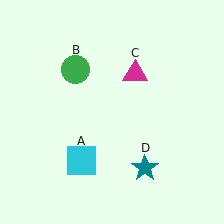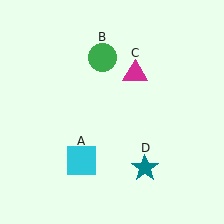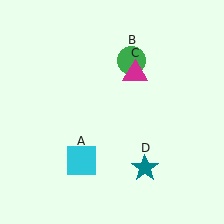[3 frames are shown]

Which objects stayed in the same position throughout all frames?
Cyan square (object A) and magenta triangle (object C) and teal star (object D) remained stationary.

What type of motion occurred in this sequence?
The green circle (object B) rotated clockwise around the center of the scene.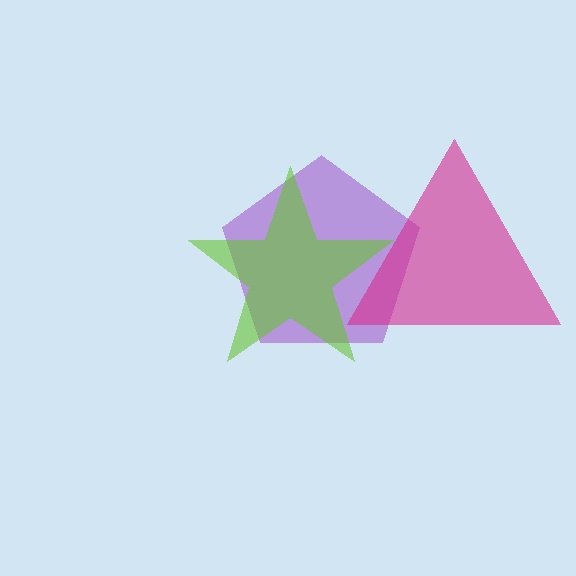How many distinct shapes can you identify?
There are 3 distinct shapes: a purple pentagon, a magenta triangle, a lime star.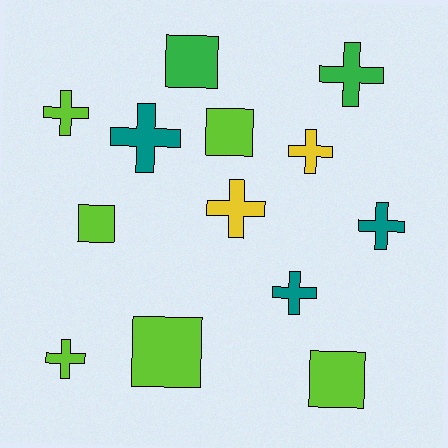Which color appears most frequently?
Lime, with 6 objects.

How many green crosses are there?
There is 1 green cross.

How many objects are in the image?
There are 13 objects.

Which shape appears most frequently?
Cross, with 8 objects.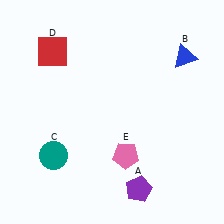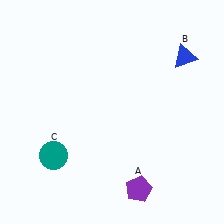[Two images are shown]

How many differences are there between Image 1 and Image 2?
There are 2 differences between the two images.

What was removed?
The red square (D), the pink pentagon (E) were removed in Image 2.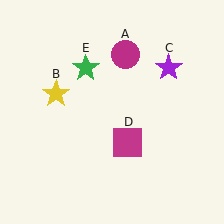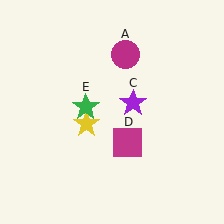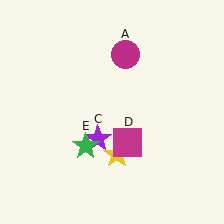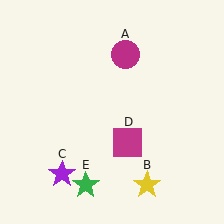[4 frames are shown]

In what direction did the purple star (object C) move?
The purple star (object C) moved down and to the left.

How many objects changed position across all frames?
3 objects changed position: yellow star (object B), purple star (object C), green star (object E).